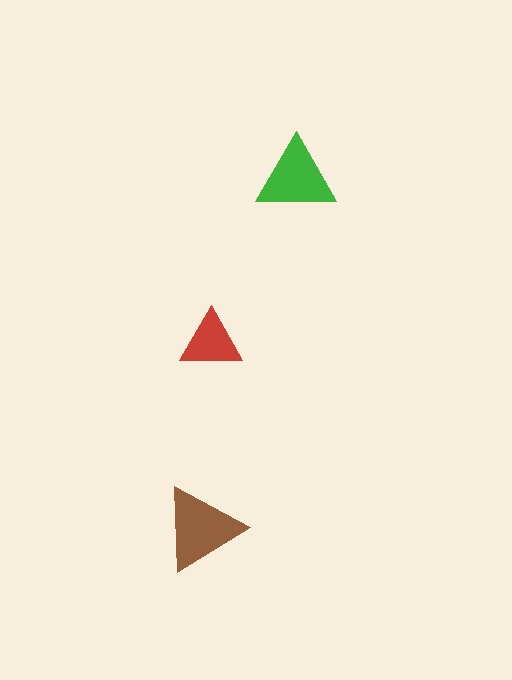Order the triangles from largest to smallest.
the brown one, the green one, the red one.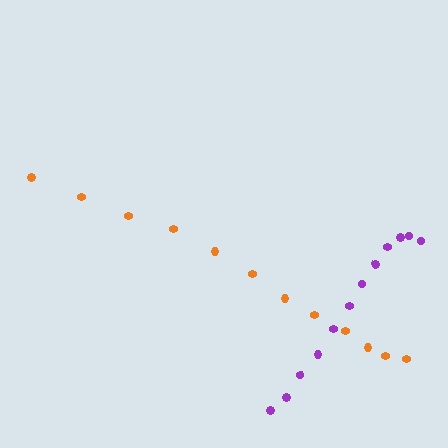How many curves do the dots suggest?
There are 2 distinct paths.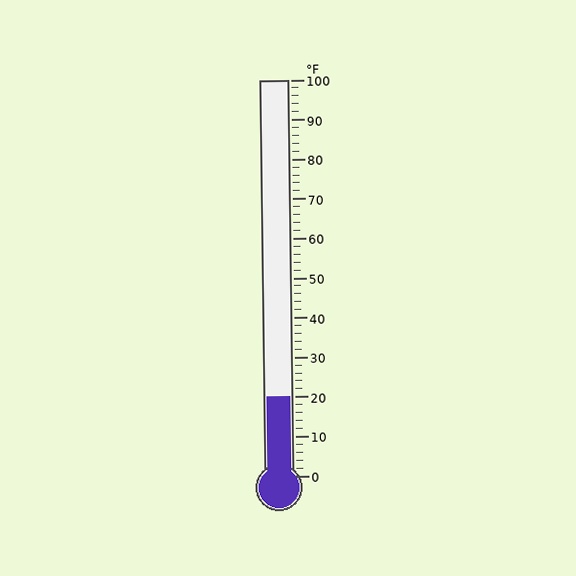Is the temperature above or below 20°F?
The temperature is at 20°F.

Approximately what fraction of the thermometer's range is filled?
The thermometer is filled to approximately 20% of its range.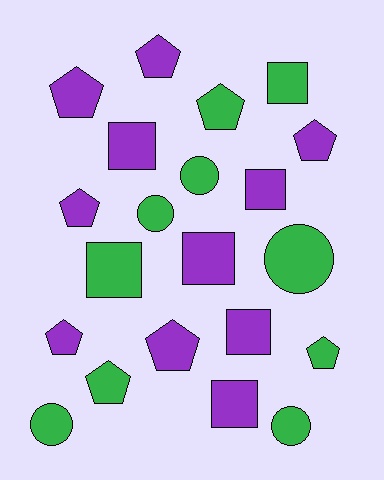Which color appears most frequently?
Purple, with 11 objects.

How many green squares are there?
There are 2 green squares.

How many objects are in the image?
There are 21 objects.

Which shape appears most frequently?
Pentagon, with 9 objects.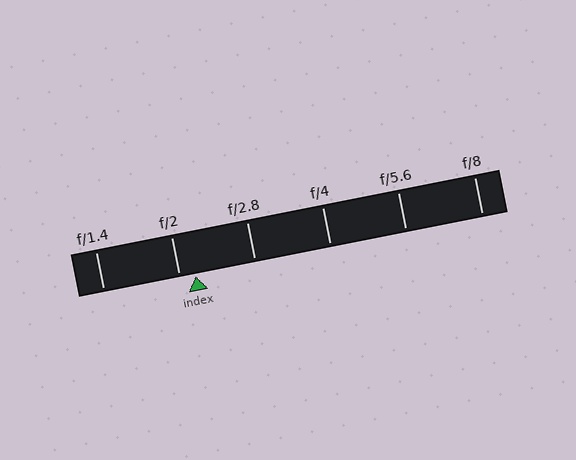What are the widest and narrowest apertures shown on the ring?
The widest aperture shown is f/1.4 and the narrowest is f/8.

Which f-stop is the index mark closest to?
The index mark is closest to f/2.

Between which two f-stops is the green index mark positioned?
The index mark is between f/2 and f/2.8.